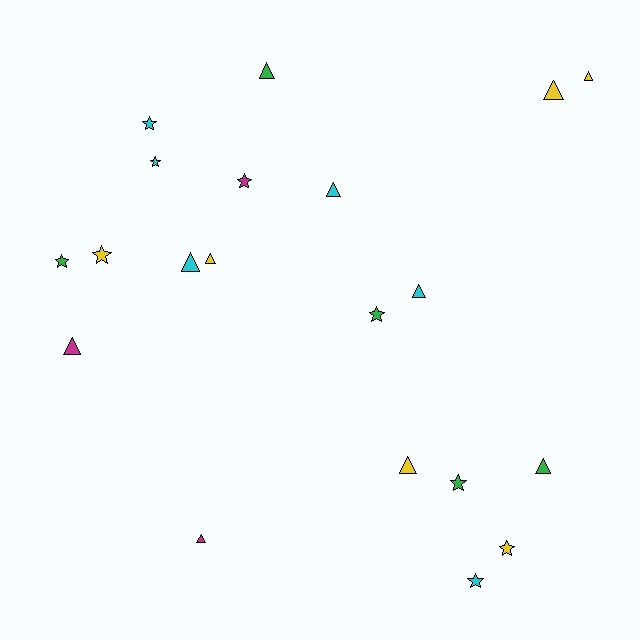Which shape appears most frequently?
Triangle, with 11 objects.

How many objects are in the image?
There are 20 objects.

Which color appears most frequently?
Yellow, with 6 objects.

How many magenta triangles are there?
There are 2 magenta triangles.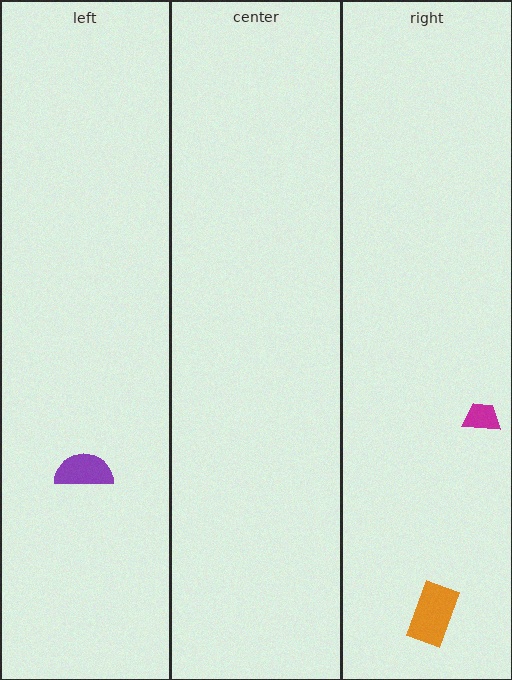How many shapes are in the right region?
2.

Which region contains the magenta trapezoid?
The right region.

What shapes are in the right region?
The magenta trapezoid, the orange rectangle.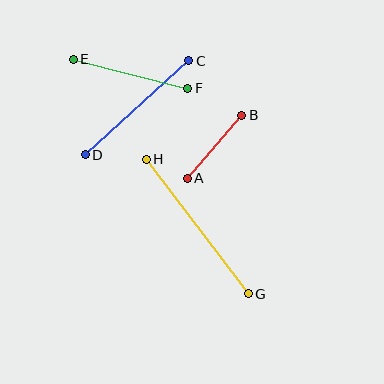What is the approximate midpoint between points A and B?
The midpoint is at approximately (214, 147) pixels.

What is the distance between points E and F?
The distance is approximately 118 pixels.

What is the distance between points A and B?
The distance is approximately 84 pixels.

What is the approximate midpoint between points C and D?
The midpoint is at approximately (137, 108) pixels.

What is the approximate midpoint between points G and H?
The midpoint is at approximately (197, 226) pixels.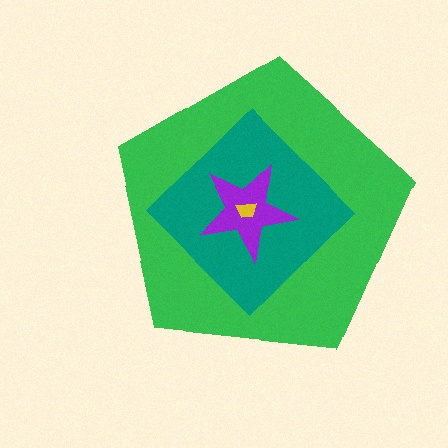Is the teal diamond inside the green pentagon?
Yes.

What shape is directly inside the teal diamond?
The purple star.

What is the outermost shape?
The green pentagon.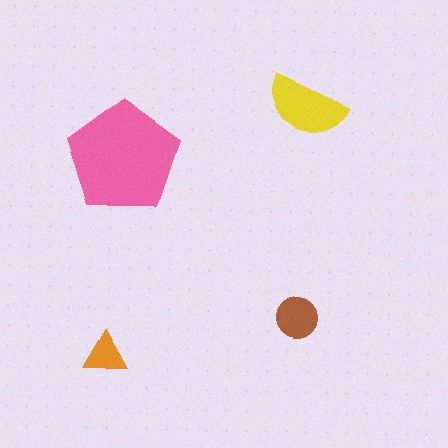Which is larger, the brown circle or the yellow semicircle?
The yellow semicircle.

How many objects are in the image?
There are 4 objects in the image.